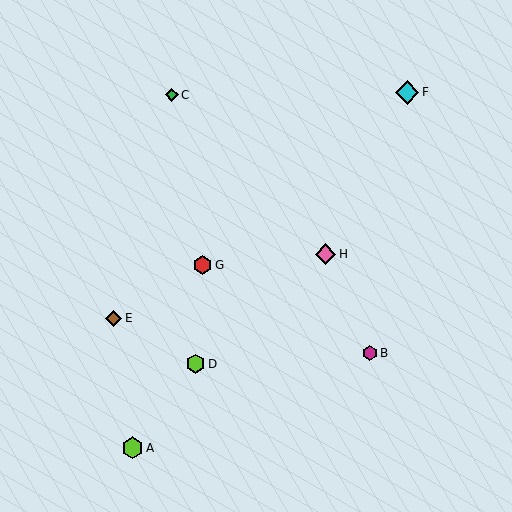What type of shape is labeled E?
Shape E is a brown diamond.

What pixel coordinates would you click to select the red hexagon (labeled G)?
Click at (202, 265) to select the red hexagon G.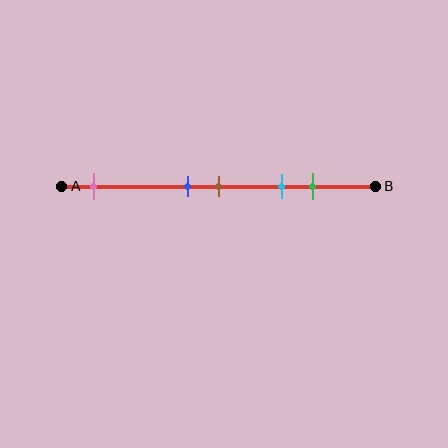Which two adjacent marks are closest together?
The blue and brown marks are the closest adjacent pair.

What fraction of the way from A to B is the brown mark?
The brown mark is approximately 50% (0.5) of the way from A to B.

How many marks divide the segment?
There are 5 marks dividing the segment.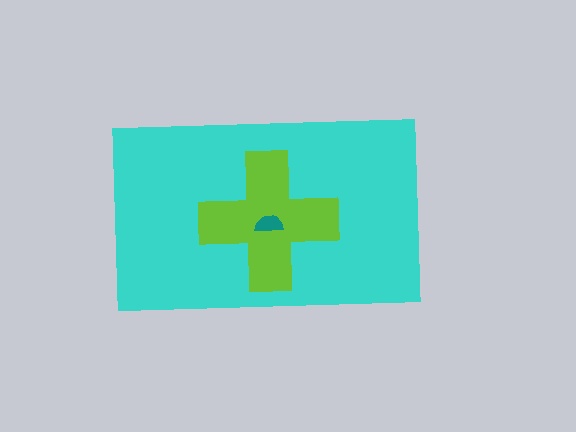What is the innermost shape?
The teal semicircle.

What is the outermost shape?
The cyan rectangle.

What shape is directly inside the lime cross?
The teal semicircle.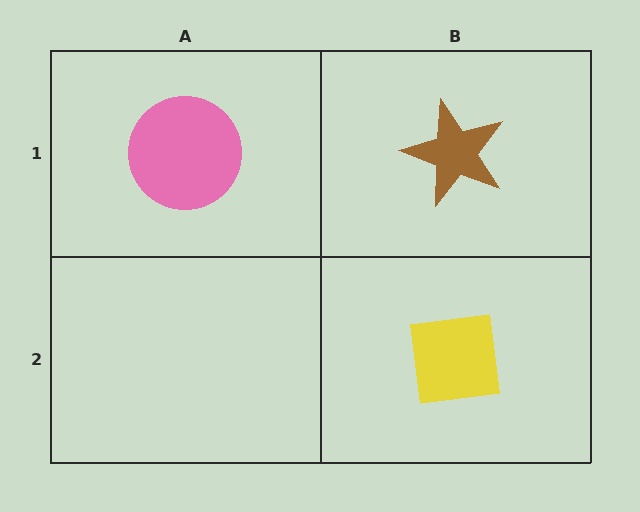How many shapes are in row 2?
1 shape.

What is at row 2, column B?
A yellow square.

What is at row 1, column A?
A pink circle.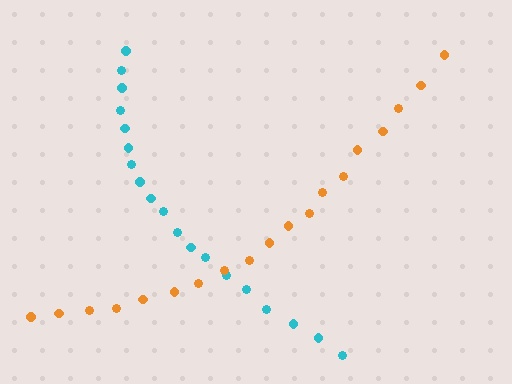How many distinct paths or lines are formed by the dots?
There are 2 distinct paths.